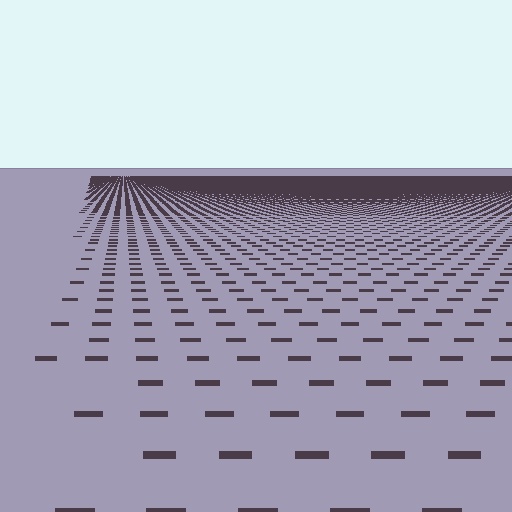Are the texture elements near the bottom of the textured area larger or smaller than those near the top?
Larger. Near the bottom, elements are closer to the viewer and appear at a bigger on-screen size.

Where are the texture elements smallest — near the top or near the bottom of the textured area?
Near the top.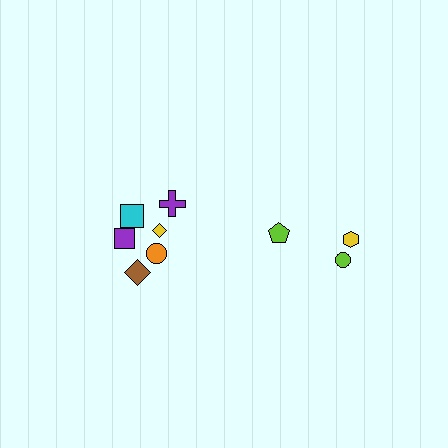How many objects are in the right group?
There are 3 objects.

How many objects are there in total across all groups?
There are 9 objects.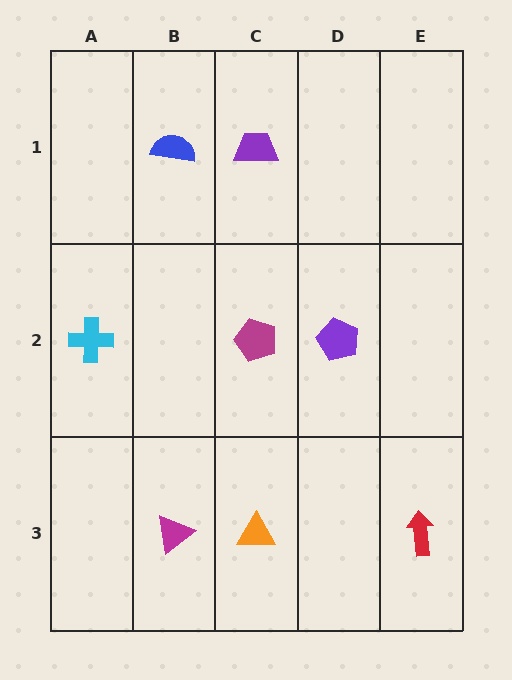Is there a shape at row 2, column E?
No, that cell is empty.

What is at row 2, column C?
A magenta pentagon.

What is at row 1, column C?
A purple trapezoid.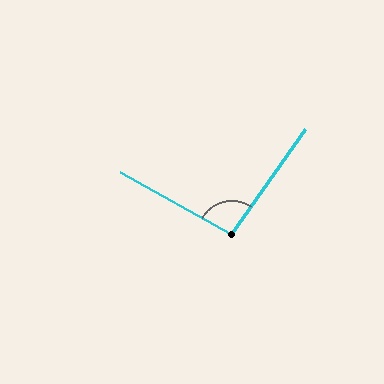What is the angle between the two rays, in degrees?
Approximately 96 degrees.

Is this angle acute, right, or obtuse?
It is obtuse.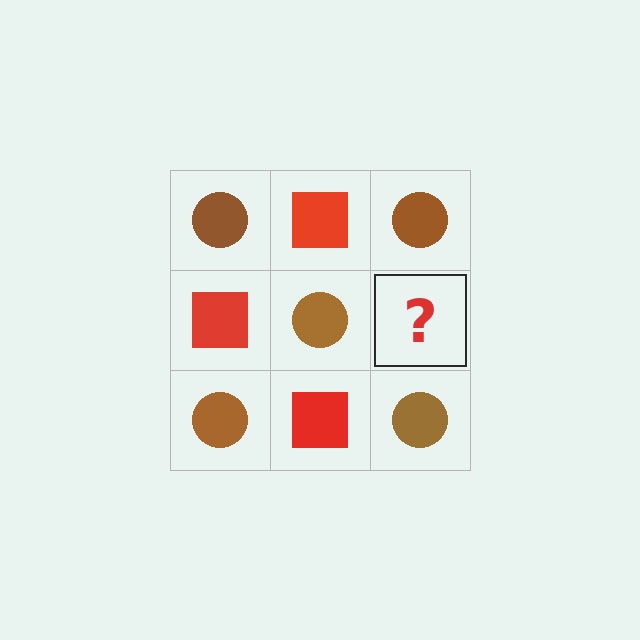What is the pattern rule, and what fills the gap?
The rule is that it alternates brown circle and red square in a checkerboard pattern. The gap should be filled with a red square.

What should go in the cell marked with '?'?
The missing cell should contain a red square.